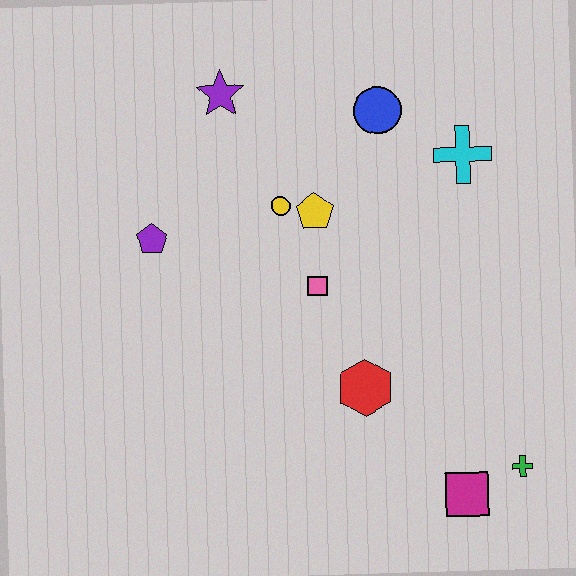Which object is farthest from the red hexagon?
The purple star is farthest from the red hexagon.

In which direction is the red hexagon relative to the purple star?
The red hexagon is below the purple star.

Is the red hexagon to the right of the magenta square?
No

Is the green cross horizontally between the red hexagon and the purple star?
No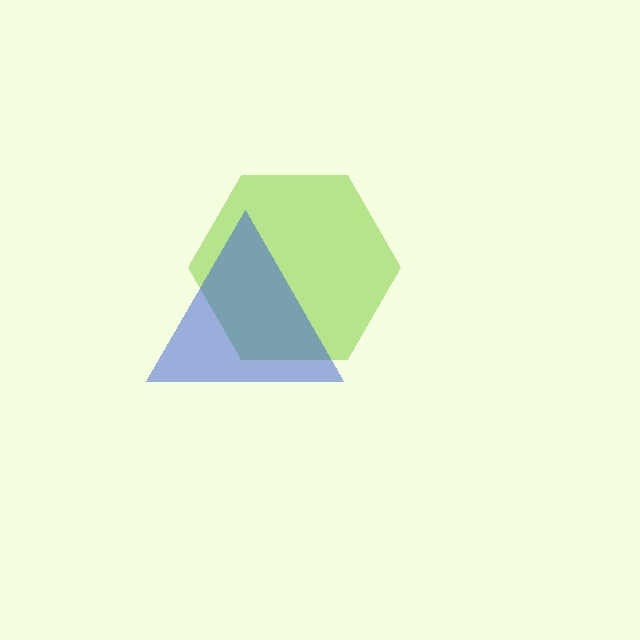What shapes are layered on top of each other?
The layered shapes are: a lime hexagon, a blue triangle.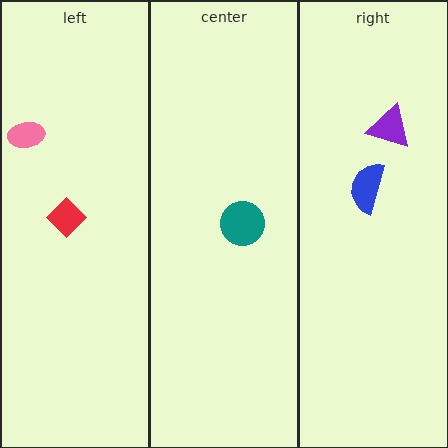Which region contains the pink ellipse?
The left region.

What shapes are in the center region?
The teal circle.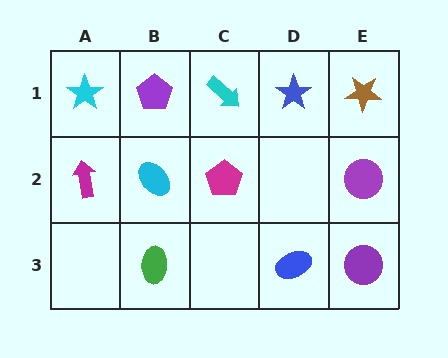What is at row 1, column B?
A purple pentagon.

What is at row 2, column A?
A magenta arrow.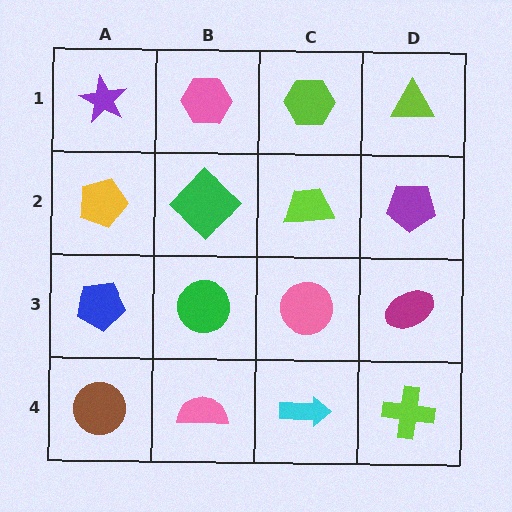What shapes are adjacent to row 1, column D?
A purple pentagon (row 2, column D), a lime hexagon (row 1, column C).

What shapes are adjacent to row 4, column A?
A blue pentagon (row 3, column A), a pink semicircle (row 4, column B).